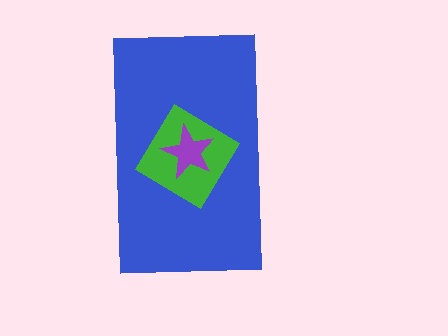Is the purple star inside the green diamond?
Yes.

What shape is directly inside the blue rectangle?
The green diamond.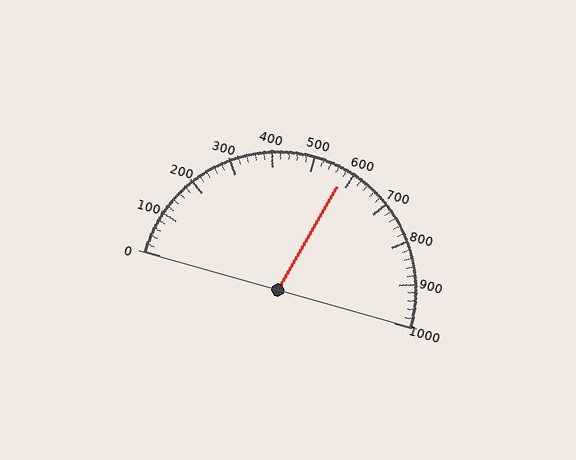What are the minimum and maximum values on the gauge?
The gauge ranges from 0 to 1000.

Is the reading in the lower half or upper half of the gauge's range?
The reading is in the upper half of the range (0 to 1000).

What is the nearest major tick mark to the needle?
The nearest major tick mark is 600.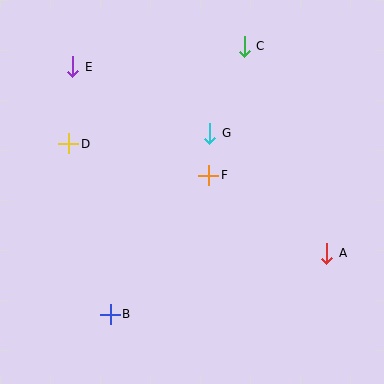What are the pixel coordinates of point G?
Point G is at (210, 133).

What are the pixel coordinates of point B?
Point B is at (110, 314).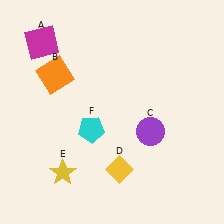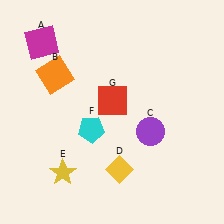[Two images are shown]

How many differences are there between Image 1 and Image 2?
There is 1 difference between the two images.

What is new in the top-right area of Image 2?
A red square (G) was added in the top-right area of Image 2.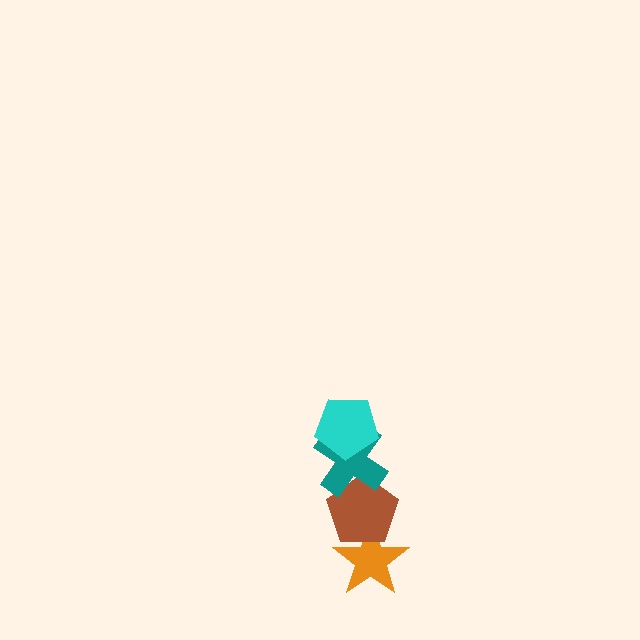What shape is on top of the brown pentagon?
The teal cross is on top of the brown pentagon.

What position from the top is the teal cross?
The teal cross is 2nd from the top.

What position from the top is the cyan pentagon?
The cyan pentagon is 1st from the top.